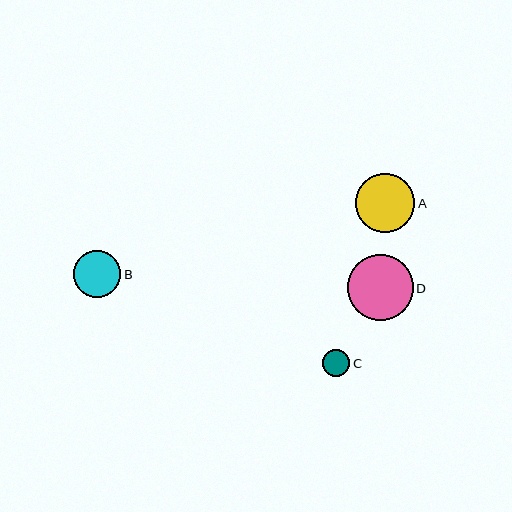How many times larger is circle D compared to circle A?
Circle D is approximately 1.1 times the size of circle A.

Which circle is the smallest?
Circle C is the smallest with a size of approximately 28 pixels.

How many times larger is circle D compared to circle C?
Circle D is approximately 2.4 times the size of circle C.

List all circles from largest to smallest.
From largest to smallest: D, A, B, C.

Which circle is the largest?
Circle D is the largest with a size of approximately 66 pixels.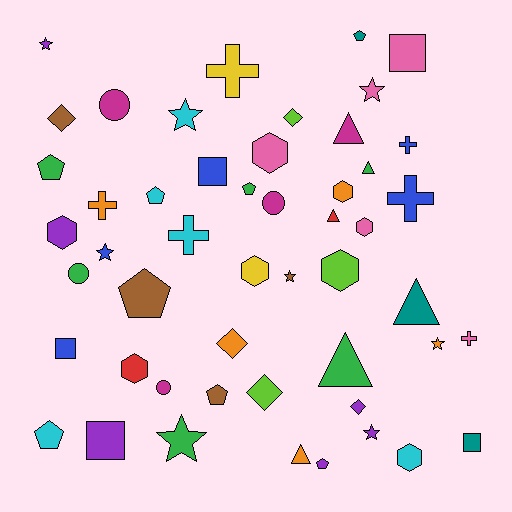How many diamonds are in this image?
There are 5 diamonds.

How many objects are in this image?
There are 50 objects.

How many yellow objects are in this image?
There are 2 yellow objects.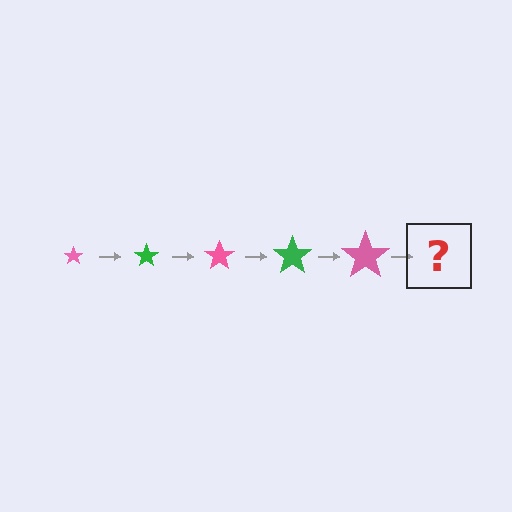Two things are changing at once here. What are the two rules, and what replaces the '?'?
The two rules are that the star grows larger each step and the color cycles through pink and green. The '?' should be a green star, larger than the previous one.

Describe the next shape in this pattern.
It should be a green star, larger than the previous one.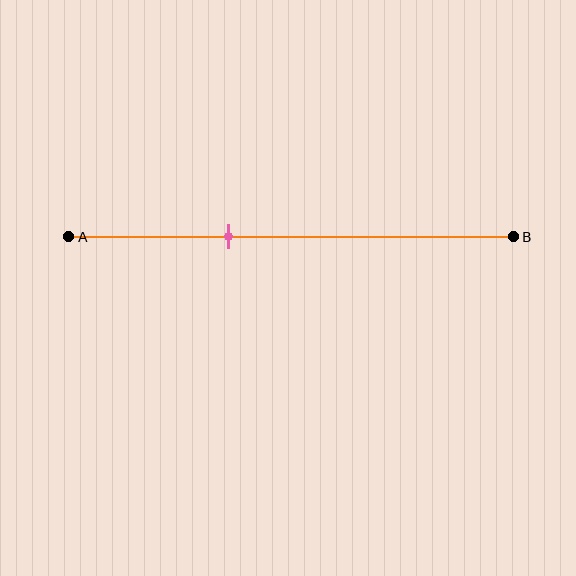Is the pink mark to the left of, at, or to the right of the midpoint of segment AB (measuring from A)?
The pink mark is to the left of the midpoint of segment AB.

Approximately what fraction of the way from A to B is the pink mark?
The pink mark is approximately 35% of the way from A to B.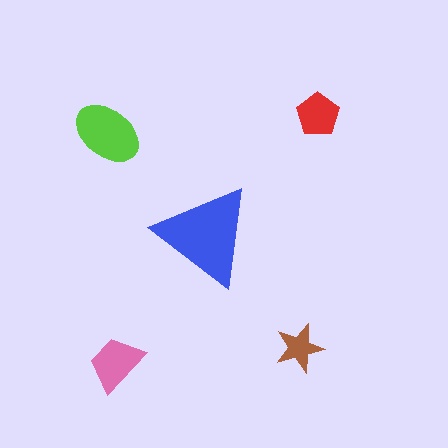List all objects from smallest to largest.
The brown star, the red pentagon, the pink trapezoid, the lime ellipse, the blue triangle.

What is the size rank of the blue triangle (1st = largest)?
1st.